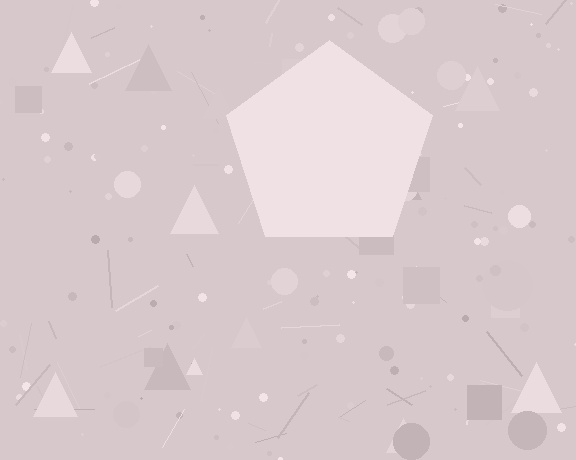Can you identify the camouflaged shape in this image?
The camouflaged shape is a pentagon.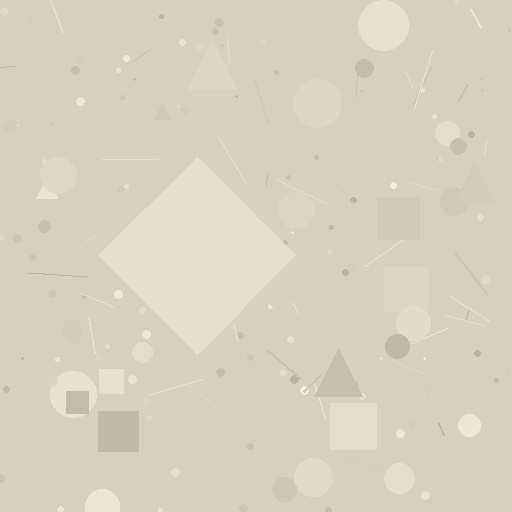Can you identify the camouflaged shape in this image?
The camouflaged shape is a diamond.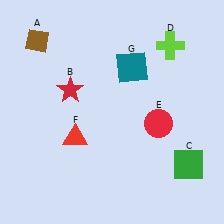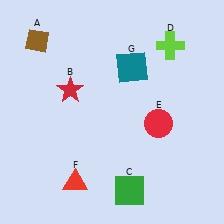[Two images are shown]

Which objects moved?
The objects that moved are: the green square (C), the red triangle (F).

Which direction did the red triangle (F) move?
The red triangle (F) moved down.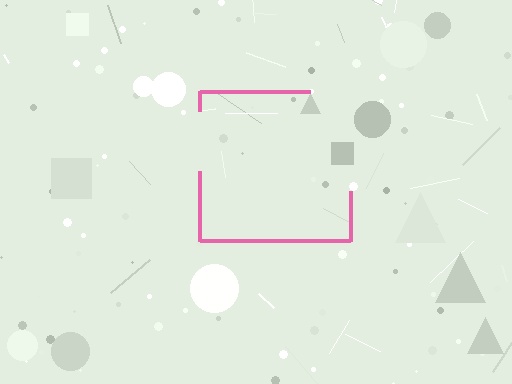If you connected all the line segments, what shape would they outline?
They would outline a square.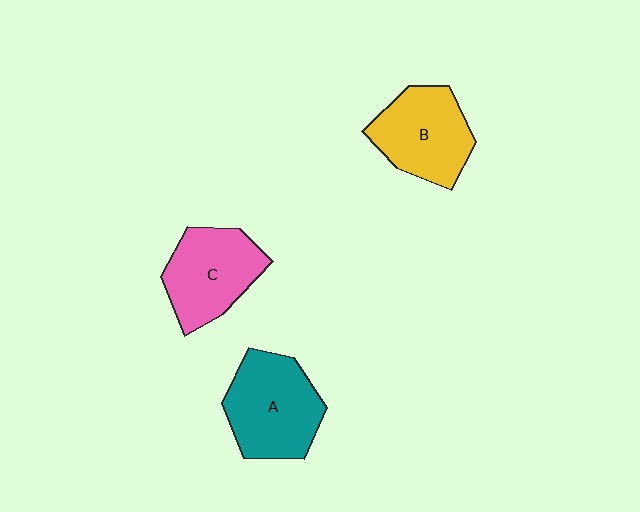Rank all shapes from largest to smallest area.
From largest to smallest: A (teal), B (yellow), C (pink).